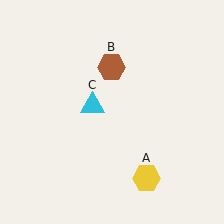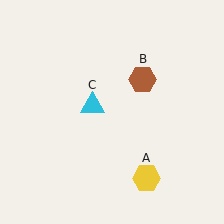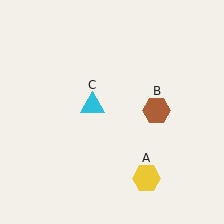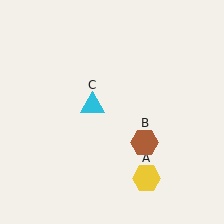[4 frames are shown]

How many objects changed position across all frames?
1 object changed position: brown hexagon (object B).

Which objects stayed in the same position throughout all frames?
Yellow hexagon (object A) and cyan triangle (object C) remained stationary.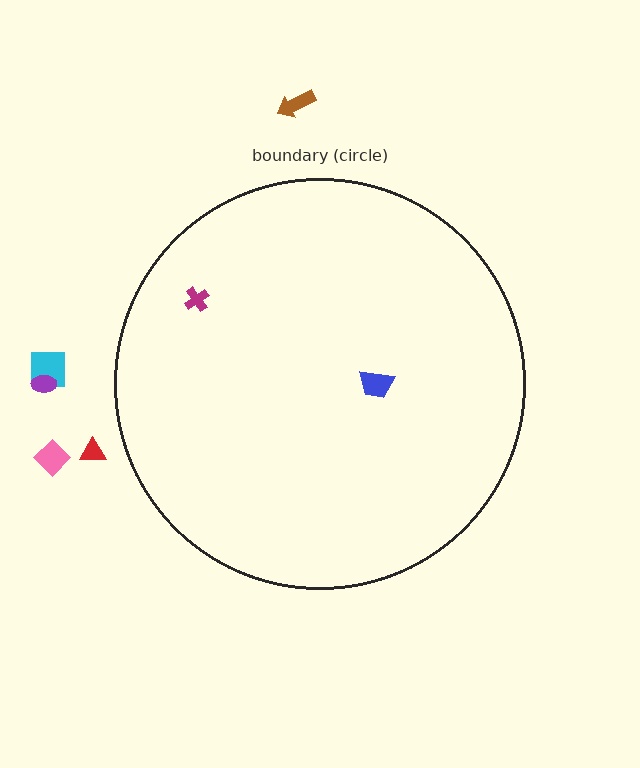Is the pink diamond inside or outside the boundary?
Outside.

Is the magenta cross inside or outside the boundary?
Inside.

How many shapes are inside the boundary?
2 inside, 5 outside.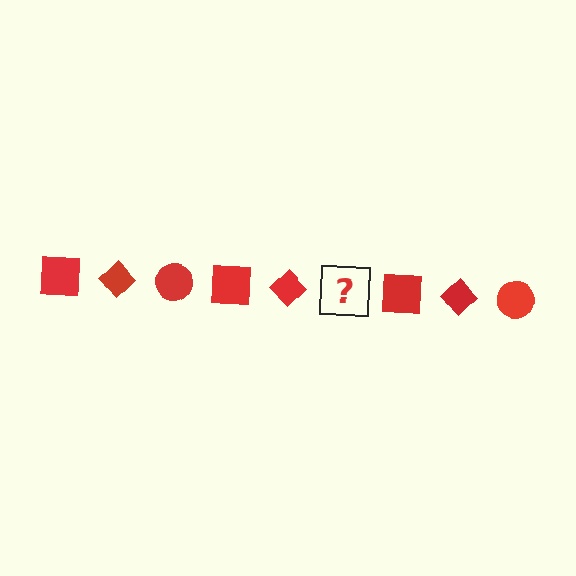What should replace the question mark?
The question mark should be replaced with a red circle.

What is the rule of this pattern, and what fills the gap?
The rule is that the pattern cycles through square, diamond, circle shapes in red. The gap should be filled with a red circle.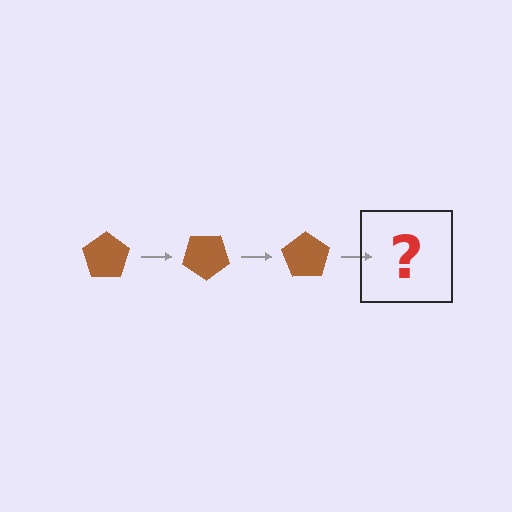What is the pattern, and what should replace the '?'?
The pattern is that the pentagon rotates 35 degrees each step. The '?' should be a brown pentagon rotated 105 degrees.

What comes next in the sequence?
The next element should be a brown pentagon rotated 105 degrees.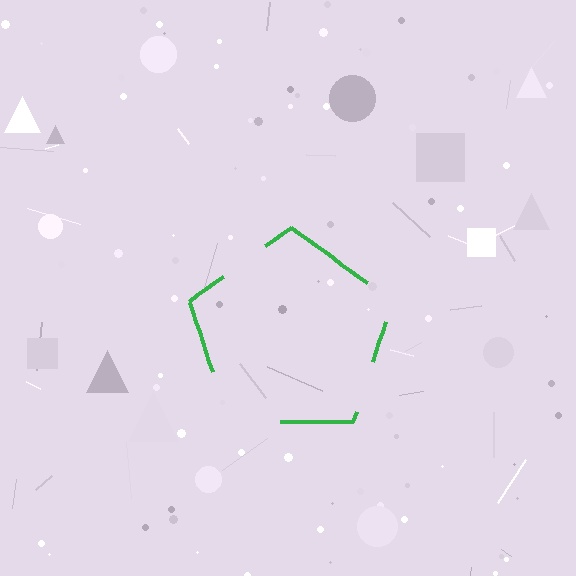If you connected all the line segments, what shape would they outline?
They would outline a pentagon.